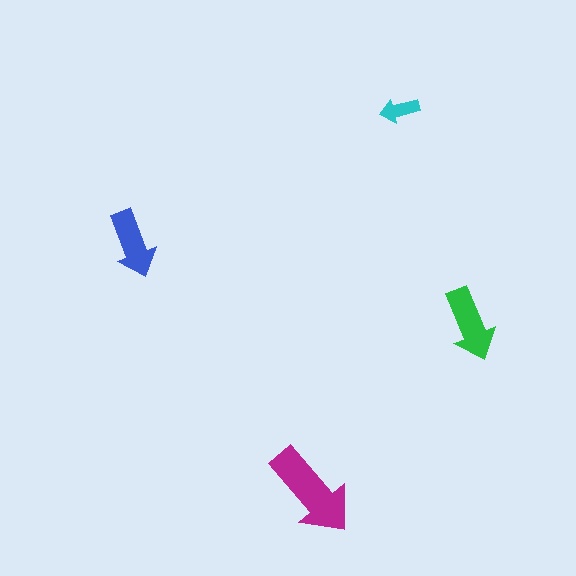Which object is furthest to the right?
The green arrow is rightmost.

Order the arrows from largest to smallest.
the magenta one, the green one, the blue one, the cyan one.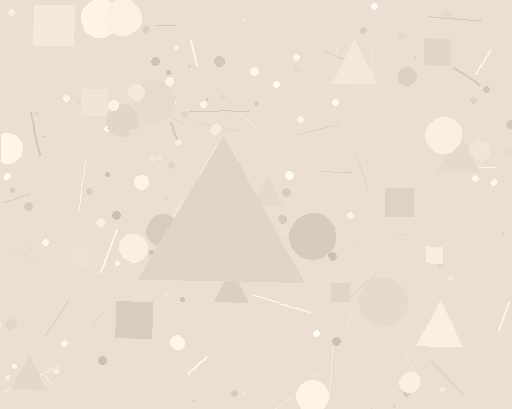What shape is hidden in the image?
A triangle is hidden in the image.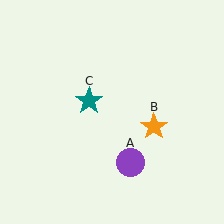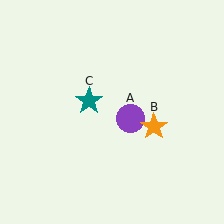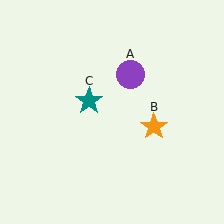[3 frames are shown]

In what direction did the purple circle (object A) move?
The purple circle (object A) moved up.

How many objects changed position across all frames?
1 object changed position: purple circle (object A).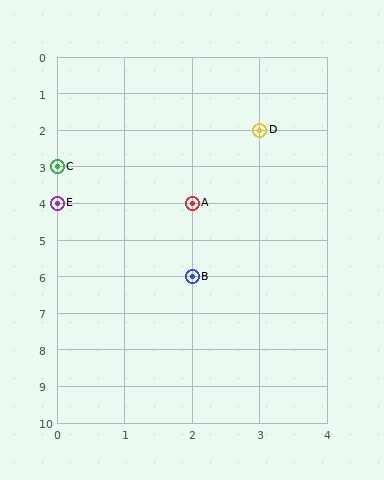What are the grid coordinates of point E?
Point E is at grid coordinates (0, 4).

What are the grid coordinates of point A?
Point A is at grid coordinates (2, 4).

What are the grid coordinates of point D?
Point D is at grid coordinates (3, 2).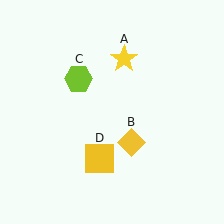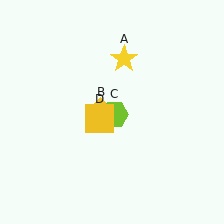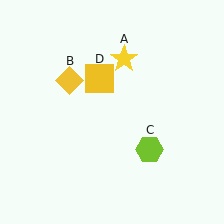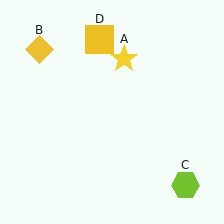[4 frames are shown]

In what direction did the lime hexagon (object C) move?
The lime hexagon (object C) moved down and to the right.